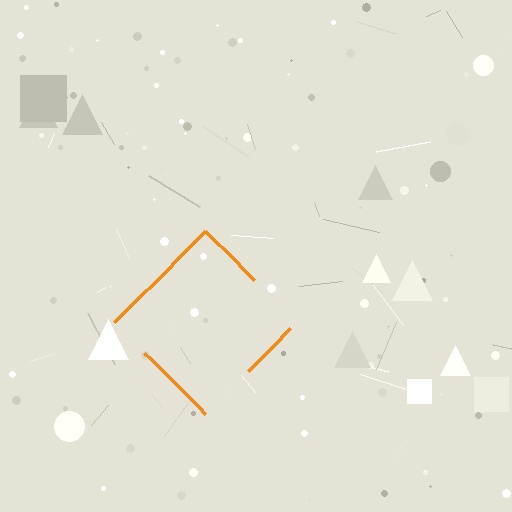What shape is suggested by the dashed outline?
The dashed outline suggests a diamond.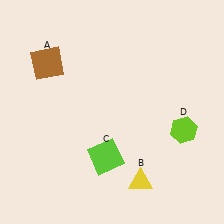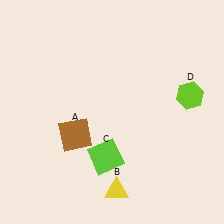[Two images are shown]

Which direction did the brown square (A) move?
The brown square (A) moved down.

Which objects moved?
The objects that moved are: the brown square (A), the yellow triangle (B), the lime hexagon (D).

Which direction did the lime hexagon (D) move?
The lime hexagon (D) moved up.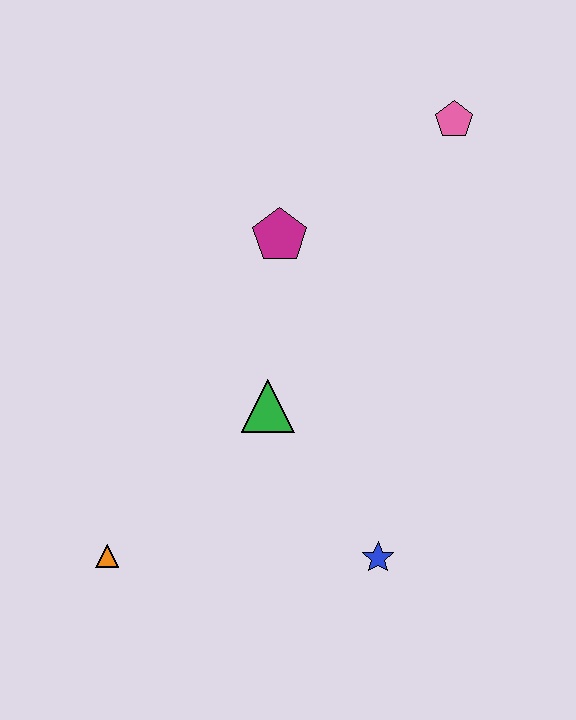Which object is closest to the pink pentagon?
The magenta pentagon is closest to the pink pentagon.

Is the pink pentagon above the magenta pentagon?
Yes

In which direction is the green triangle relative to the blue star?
The green triangle is above the blue star.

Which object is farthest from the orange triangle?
The pink pentagon is farthest from the orange triangle.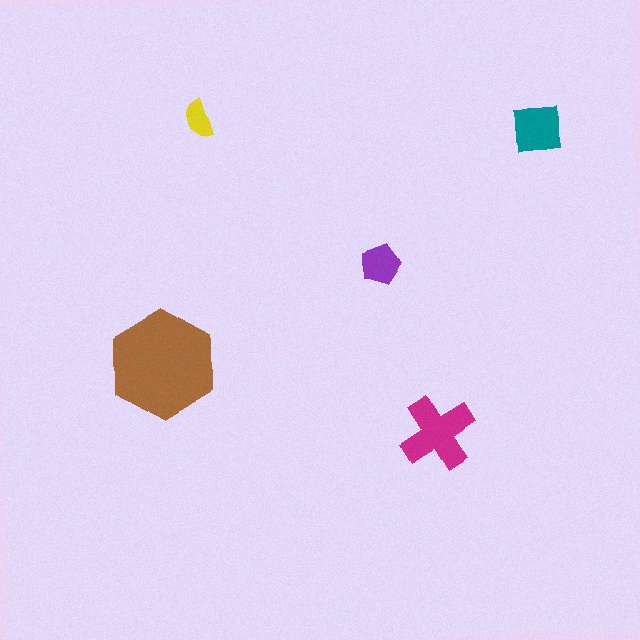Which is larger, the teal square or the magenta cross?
The magenta cross.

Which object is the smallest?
The yellow semicircle.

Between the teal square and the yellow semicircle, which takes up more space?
The teal square.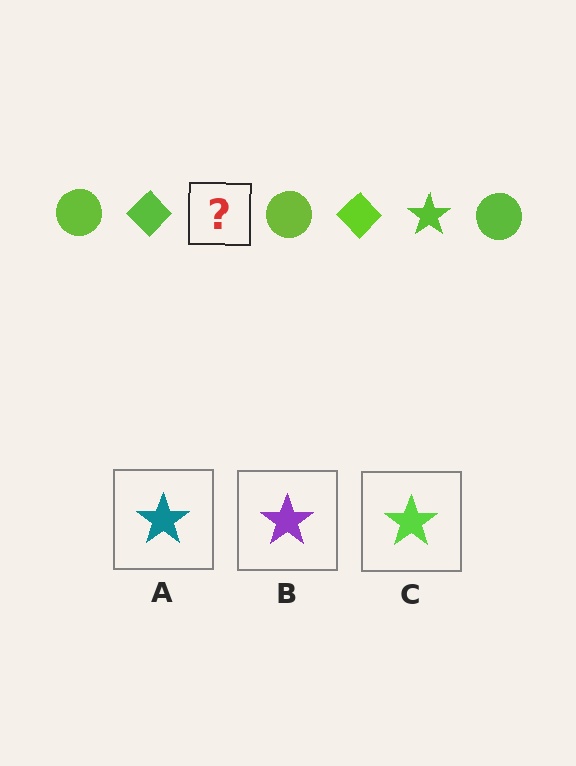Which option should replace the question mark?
Option C.